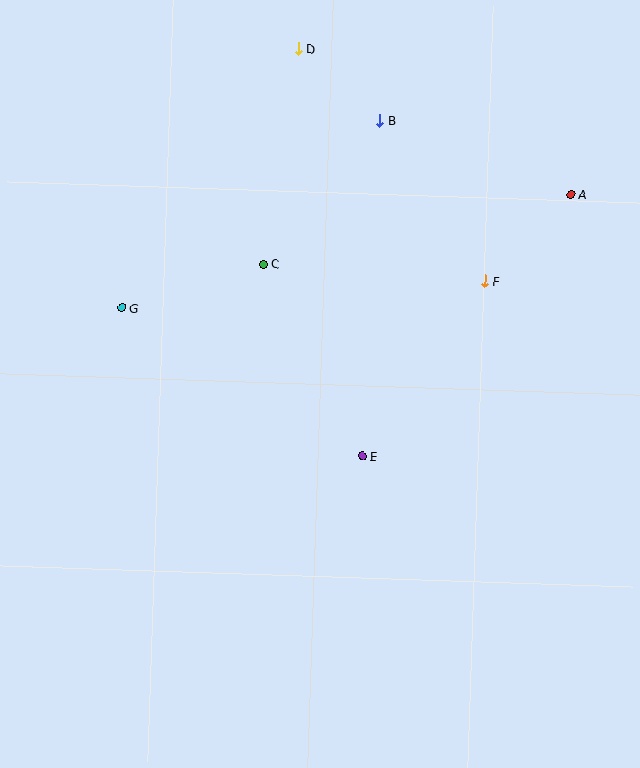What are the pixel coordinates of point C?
Point C is at (263, 264).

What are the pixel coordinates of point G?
Point G is at (122, 308).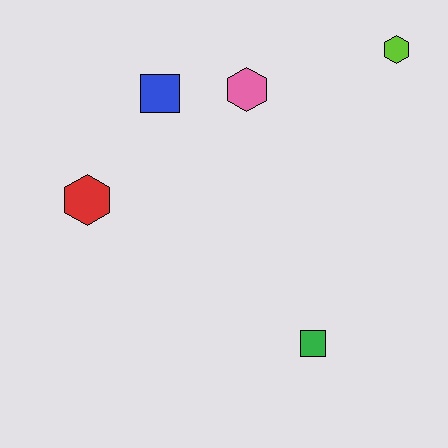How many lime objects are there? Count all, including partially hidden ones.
There is 1 lime object.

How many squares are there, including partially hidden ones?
There are 2 squares.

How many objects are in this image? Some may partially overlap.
There are 5 objects.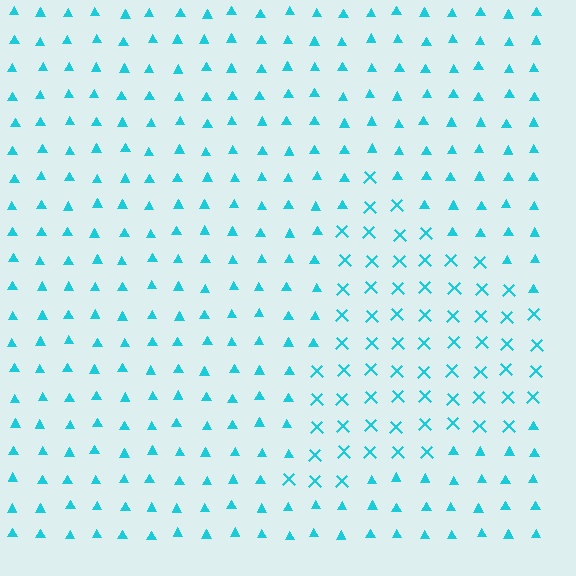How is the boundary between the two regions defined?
The boundary is defined by a change in element shape: X marks inside vs. triangles outside. All elements share the same color and spacing.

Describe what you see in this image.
The image is filled with small cyan elements arranged in a uniform grid. A triangle-shaped region contains X marks, while the surrounding area contains triangles. The boundary is defined purely by the change in element shape.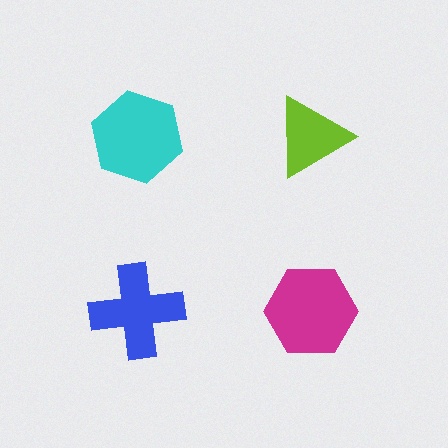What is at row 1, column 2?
A lime triangle.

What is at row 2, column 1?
A blue cross.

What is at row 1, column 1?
A cyan hexagon.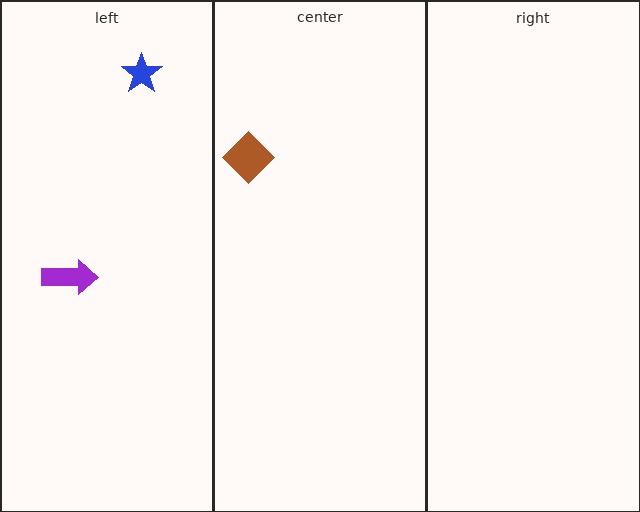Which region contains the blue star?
The left region.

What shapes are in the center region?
The brown diamond.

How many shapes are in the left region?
2.